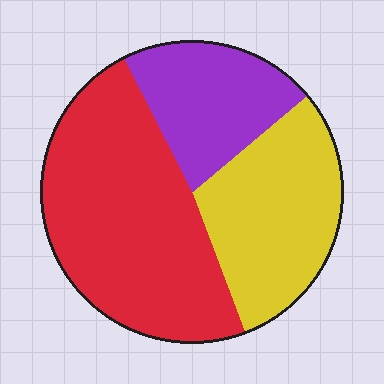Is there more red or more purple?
Red.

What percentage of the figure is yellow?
Yellow covers 30% of the figure.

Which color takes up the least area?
Purple, at roughly 20%.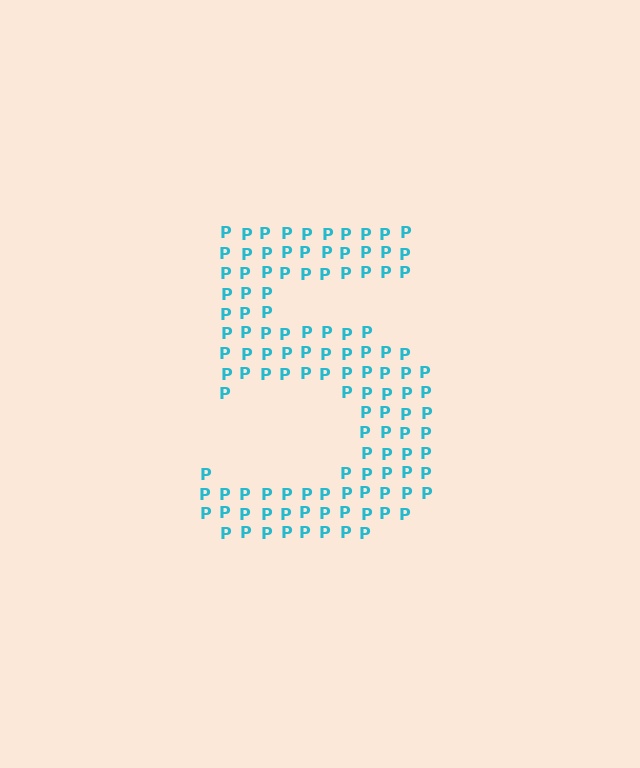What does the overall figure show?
The overall figure shows the digit 5.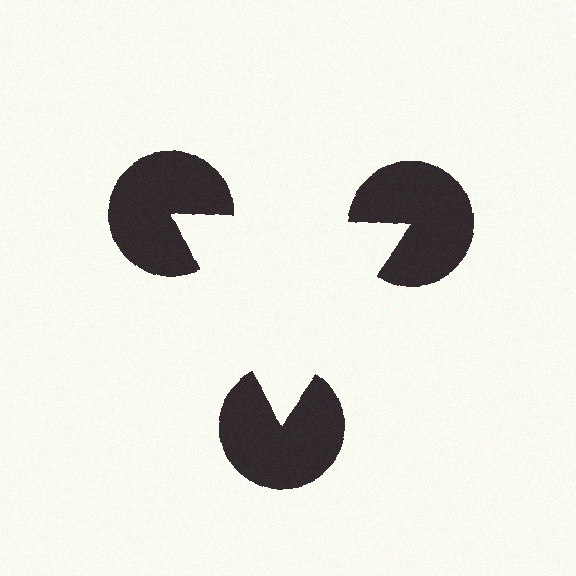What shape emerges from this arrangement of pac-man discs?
An illusory triangle — its edges are inferred from the aligned wedge cuts in the pac-man discs, not physically drawn.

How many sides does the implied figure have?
3 sides.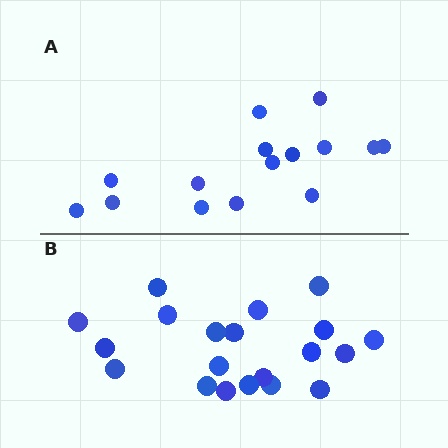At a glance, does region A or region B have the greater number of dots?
Region B (the bottom region) has more dots.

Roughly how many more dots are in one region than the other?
Region B has about 5 more dots than region A.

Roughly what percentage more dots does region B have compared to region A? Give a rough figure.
About 35% more.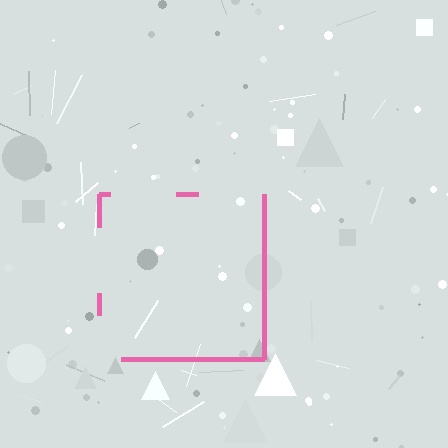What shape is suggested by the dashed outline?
The dashed outline suggests a square.